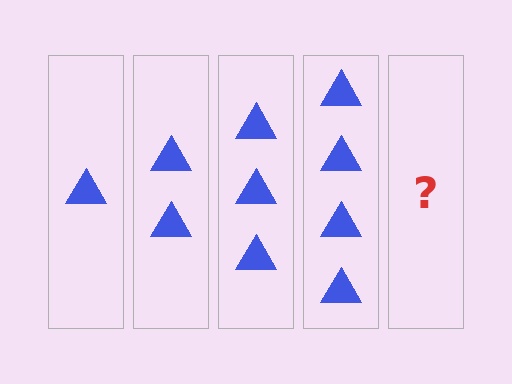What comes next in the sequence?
The next element should be 5 triangles.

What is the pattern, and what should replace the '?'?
The pattern is that each step adds one more triangle. The '?' should be 5 triangles.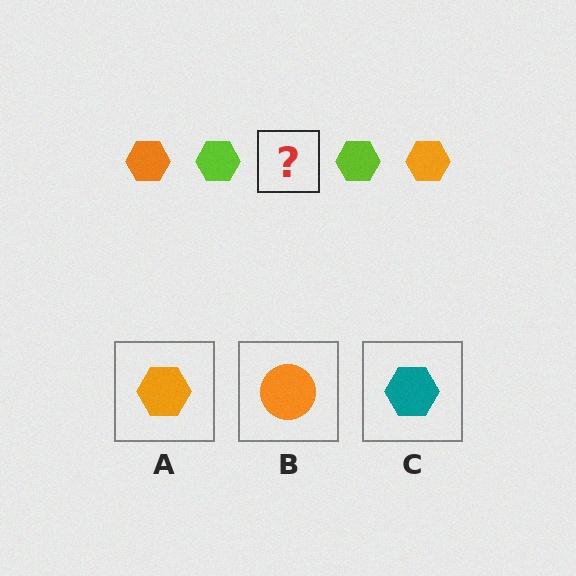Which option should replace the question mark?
Option A.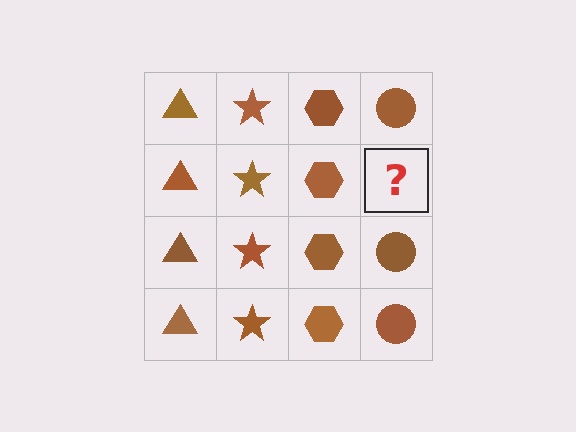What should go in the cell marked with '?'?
The missing cell should contain a brown circle.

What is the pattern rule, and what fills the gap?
The rule is that each column has a consistent shape. The gap should be filled with a brown circle.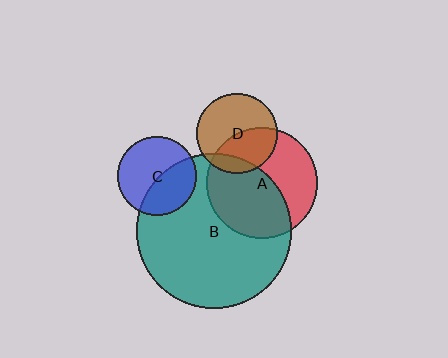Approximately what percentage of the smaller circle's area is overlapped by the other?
Approximately 40%.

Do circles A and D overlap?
Yes.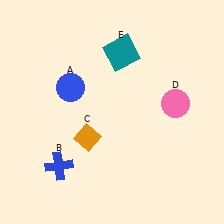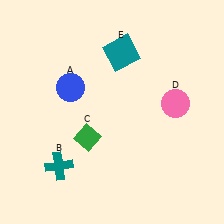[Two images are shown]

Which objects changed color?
B changed from blue to teal. C changed from orange to green.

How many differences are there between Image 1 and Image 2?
There are 2 differences between the two images.